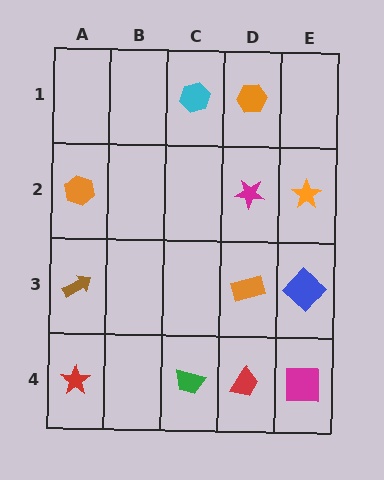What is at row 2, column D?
A magenta star.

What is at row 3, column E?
A blue diamond.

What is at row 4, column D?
A red trapezoid.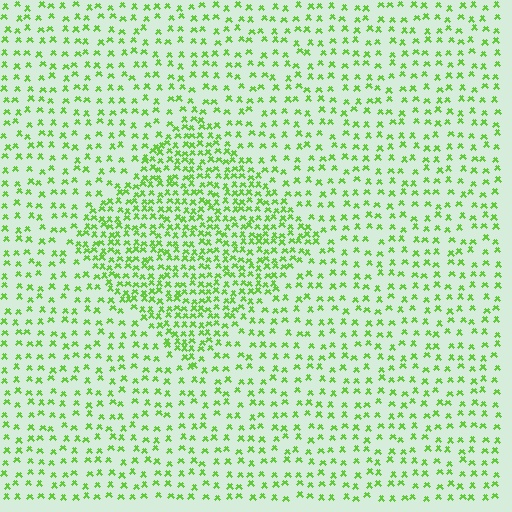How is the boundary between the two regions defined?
The boundary is defined by a change in element density (approximately 2.0x ratio). All elements are the same color, size, and shape.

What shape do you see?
I see a diamond.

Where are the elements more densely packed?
The elements are more densely packed inside the diamond boundary.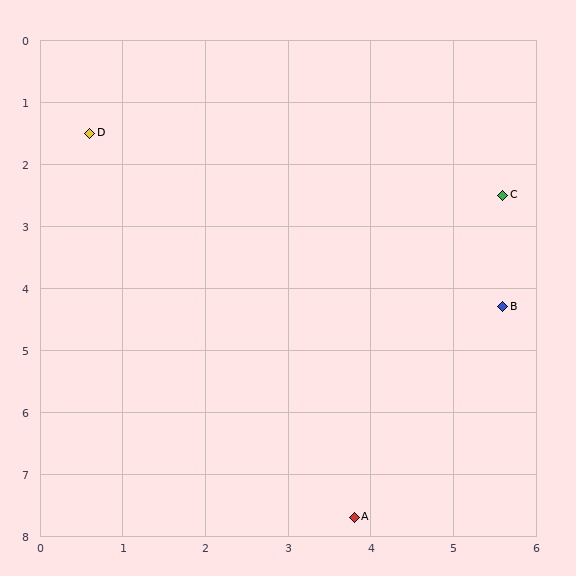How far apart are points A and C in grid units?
Points A and C are about 5.5 grid units apart.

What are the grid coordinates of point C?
Point C is at approximately (5.6, 2.5).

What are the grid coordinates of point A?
Point A is at approximately (3.8, 7.7).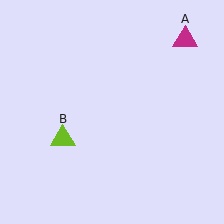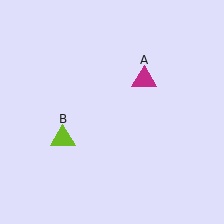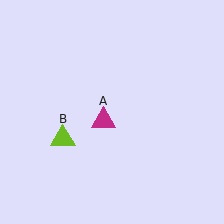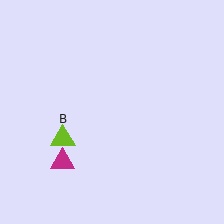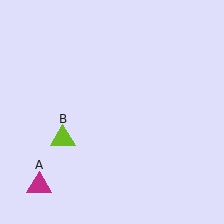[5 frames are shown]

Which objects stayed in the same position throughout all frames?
Lime triangle (object B) remained stationary.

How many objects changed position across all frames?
1 object changed position: magenta triangle (object A).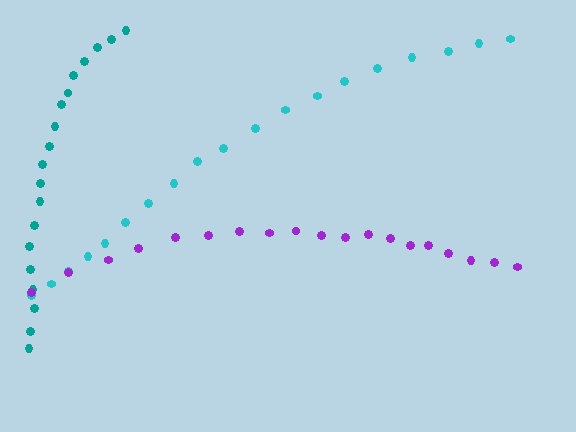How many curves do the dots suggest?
There are 3 distinct paths.